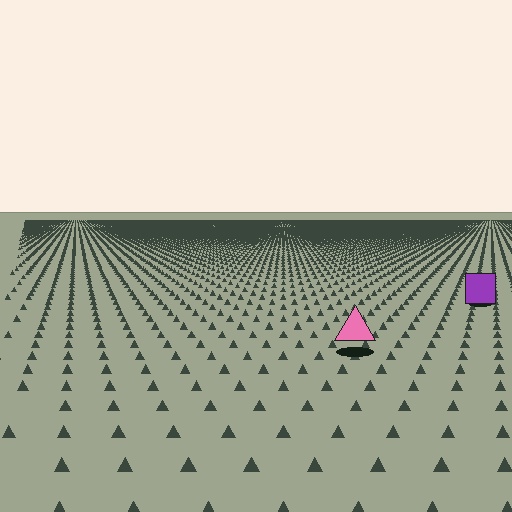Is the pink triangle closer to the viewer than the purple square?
Yes. The pink triangle is closer — you can tell from the texture gradient: the ground texture is coarser near it.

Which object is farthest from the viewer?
The purple square is farthest from the viewer. It appears smaller and the ground texture around it is denser.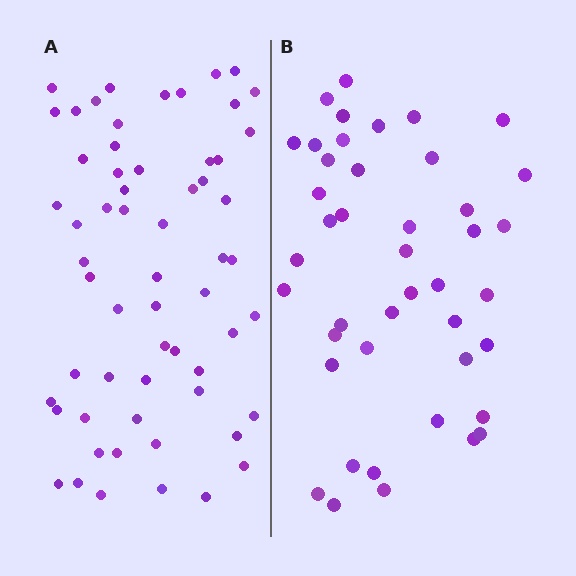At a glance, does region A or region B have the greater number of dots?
Region A (the left region) has more dots.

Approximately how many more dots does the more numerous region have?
Region A has approximately 15 more dots than region B.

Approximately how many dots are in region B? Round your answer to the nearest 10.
About 40 dots. (The exact count is 43, which rounds to 40.)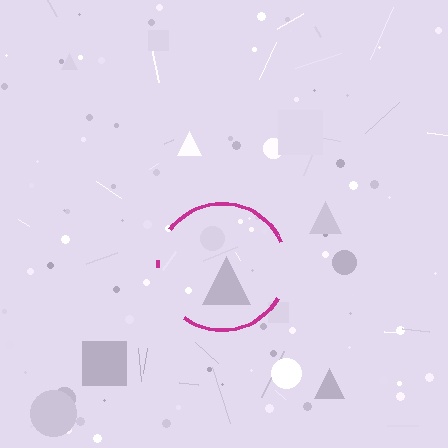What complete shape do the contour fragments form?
The contour fragments form a circle.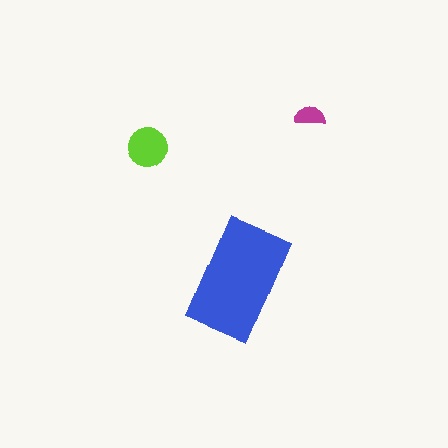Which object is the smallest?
The magenta semicircle.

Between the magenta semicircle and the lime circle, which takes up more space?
The lime circle.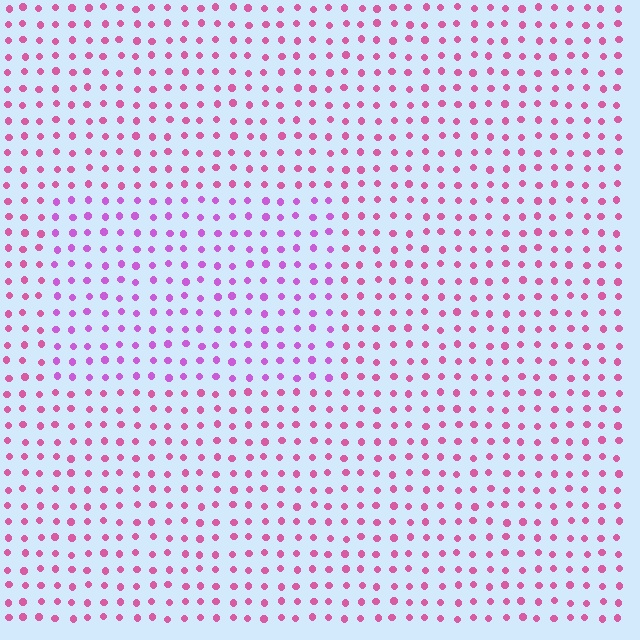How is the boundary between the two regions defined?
The boundary is defined purely by a slight shift in hue (about 32 degrees). Spacing, size, and orientation are identical on both sides.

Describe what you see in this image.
The image is filled with small pink elements in a uniform arrangement. A rectangle-shaped region is visible where the elements are tinted to a slightly different hue, forming a subtle color boundary.